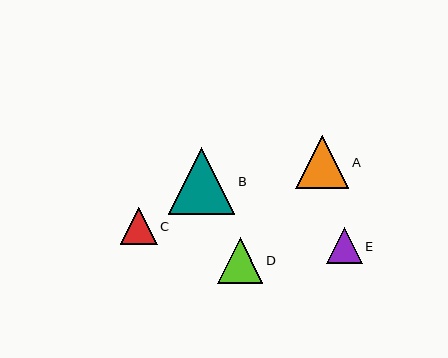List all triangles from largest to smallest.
From largest to smallest: B, A, D, C, E.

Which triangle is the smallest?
Triangle E is the smallest with a size of approximately 36 pixels.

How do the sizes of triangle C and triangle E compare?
Triangle C and triangle E are approximately the same size.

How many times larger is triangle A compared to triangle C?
Triangle A is approximately 1.4 times the size of triangle C.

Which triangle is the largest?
Triangle B is the largest with a size of approximately 67 pixels.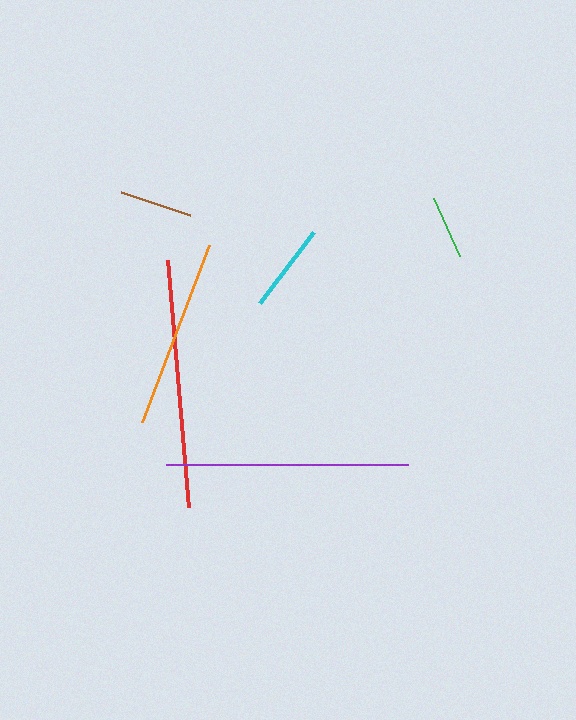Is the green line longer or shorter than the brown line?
The brown line is longer than the green line.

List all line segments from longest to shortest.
From longest to shortest: red, purple, orange, cyan, brown, green.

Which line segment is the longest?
The red line is the longest at approximately 247 pixels.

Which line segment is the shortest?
The green line is the shortest at approximately 64 pixels.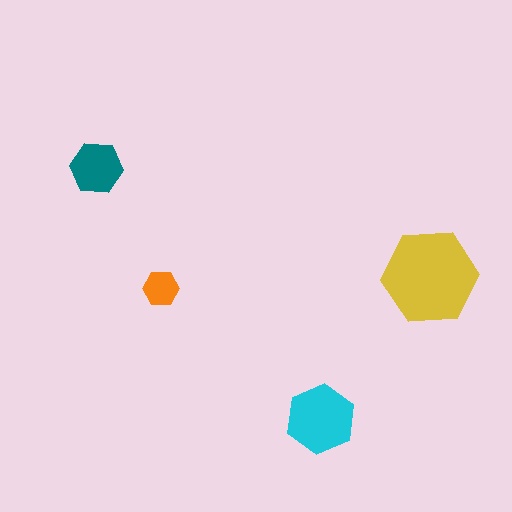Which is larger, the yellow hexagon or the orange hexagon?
The yellow one.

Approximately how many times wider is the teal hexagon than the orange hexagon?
About 1.5 times wider.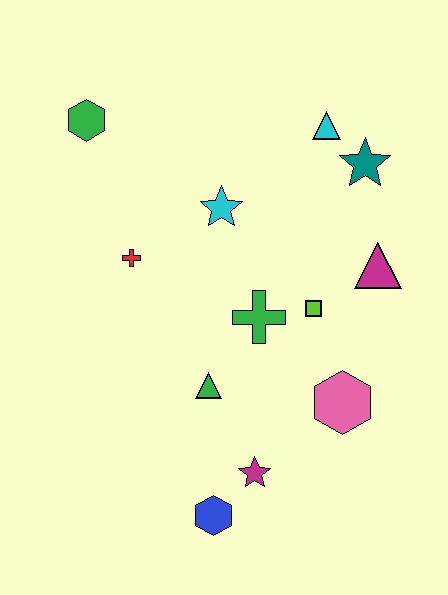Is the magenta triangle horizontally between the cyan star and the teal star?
No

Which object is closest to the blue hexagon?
The magenta star is closest to the blue hexagon.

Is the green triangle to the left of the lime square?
Yes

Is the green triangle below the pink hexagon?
No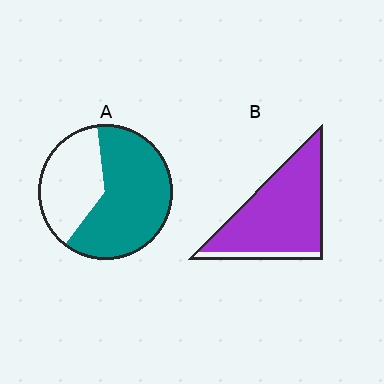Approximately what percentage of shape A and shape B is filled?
A is approximately 65% and B is approximately 90%.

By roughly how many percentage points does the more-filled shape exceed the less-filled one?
By roughly 25 percentage points (B over A).